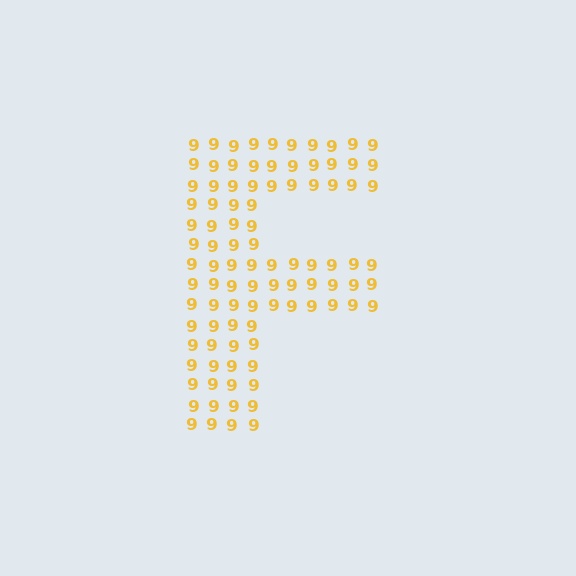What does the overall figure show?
The overall figure shows the letter F.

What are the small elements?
The small elements are digit 9's.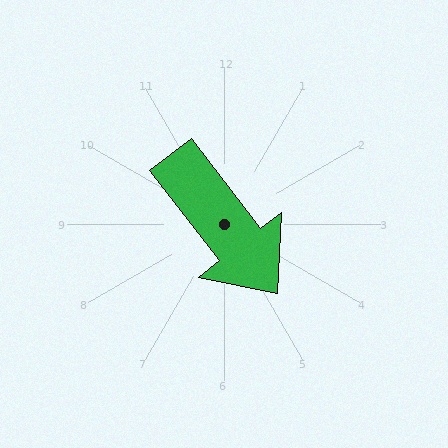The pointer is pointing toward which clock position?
Roughly 5 o'clock.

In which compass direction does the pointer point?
Southeast.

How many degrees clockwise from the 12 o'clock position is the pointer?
Approximately 142 degrees.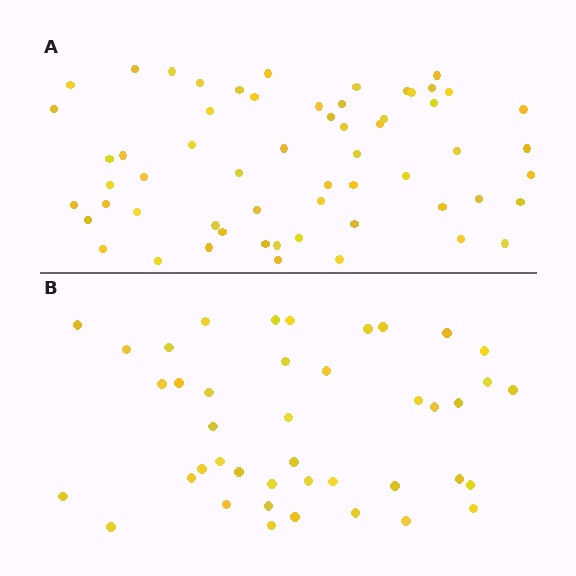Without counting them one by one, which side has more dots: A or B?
Region A (the top region) has more dots.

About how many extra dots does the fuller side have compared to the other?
Region A has approximately 15 more dots than region B.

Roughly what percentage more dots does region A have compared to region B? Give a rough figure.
About 40% more.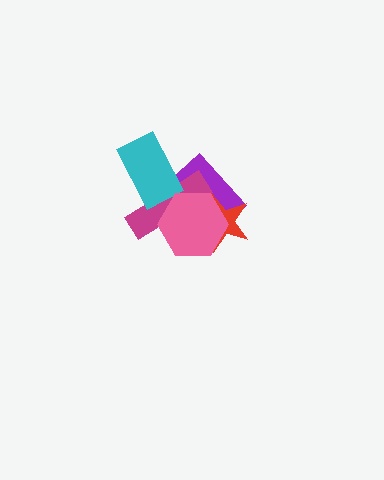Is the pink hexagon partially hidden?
No, no other shape covers it.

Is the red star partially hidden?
Yes, it is partially covered by another shape.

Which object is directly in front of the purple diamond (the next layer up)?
The magenta cross is directly in front of the purple diamond.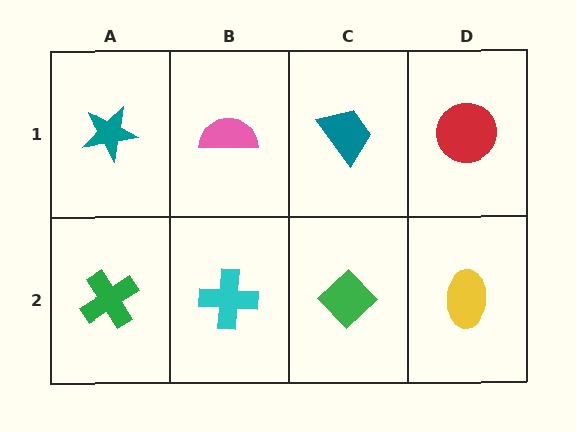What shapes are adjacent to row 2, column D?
A red circle (row 1, column D), a green diamond (row 2, column C).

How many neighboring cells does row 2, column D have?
2.